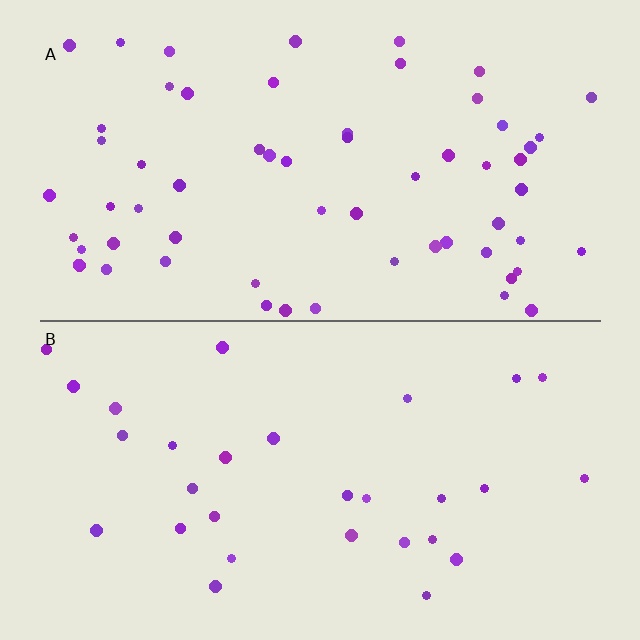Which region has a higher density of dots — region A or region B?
A (the top).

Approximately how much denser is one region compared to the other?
Approximately 2.1× — region A over region B.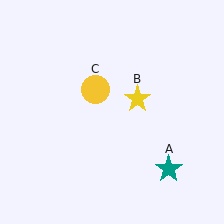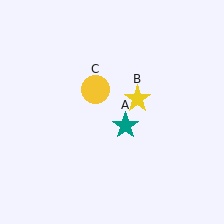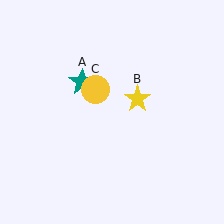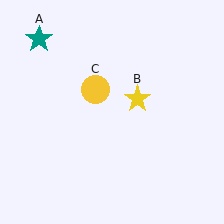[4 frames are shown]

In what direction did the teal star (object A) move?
The teal star (object A) moved up and to the left.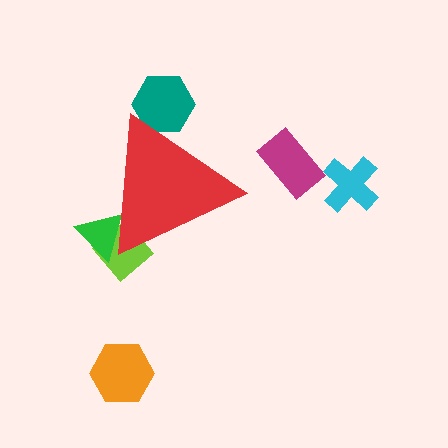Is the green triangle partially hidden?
Yes, the green triangle is partially hidden behind the red triangle.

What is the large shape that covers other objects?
A red triangle.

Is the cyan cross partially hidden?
No, the cyan cross is fully visible.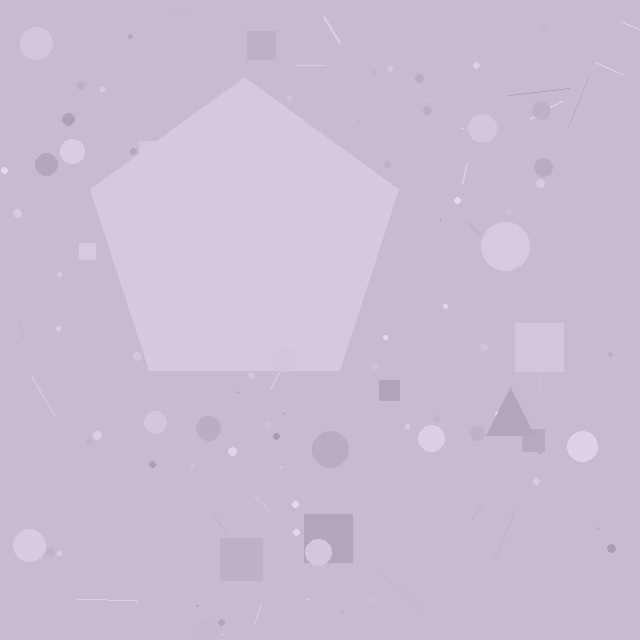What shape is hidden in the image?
A pentagon is hidden in the image.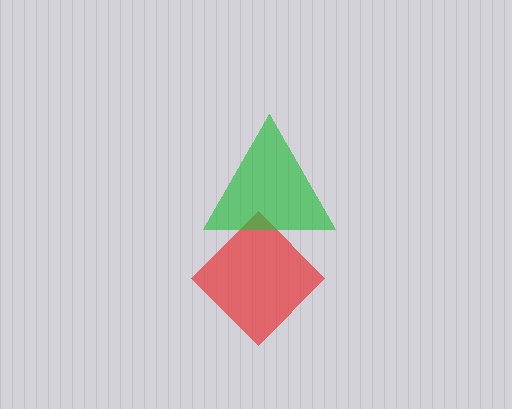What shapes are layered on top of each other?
The layered shapes are: a red diamond, a green triangle.